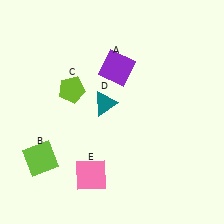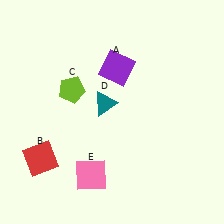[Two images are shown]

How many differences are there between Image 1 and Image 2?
There is 1 difference between the two images.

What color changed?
The square (B) changed from lime in Image 1 to red in Image 2.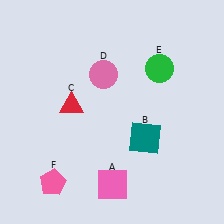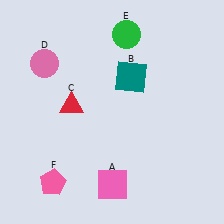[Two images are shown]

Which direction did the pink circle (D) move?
The pink circle (D) moved left.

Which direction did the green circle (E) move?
The green circle (E) moved up.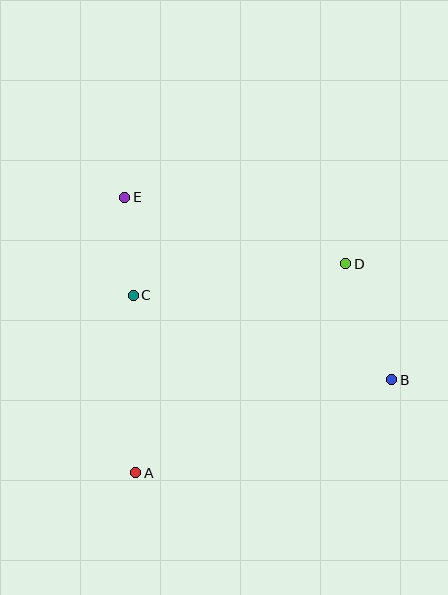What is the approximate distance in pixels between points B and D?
The distance between B and D is approximately 125 pixels.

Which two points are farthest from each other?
Points B and E are farthest from each other.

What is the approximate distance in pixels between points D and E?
The distance between D and E is approximately 231 pixels.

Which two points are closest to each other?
Points C and E are closest to each other.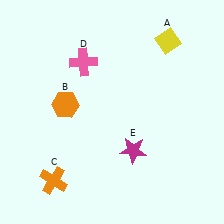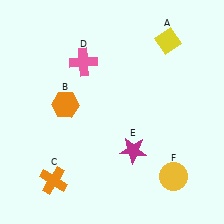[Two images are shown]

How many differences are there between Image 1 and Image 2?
There is 1 difference between the two images.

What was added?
A yellow circle (F) was added in Image 2.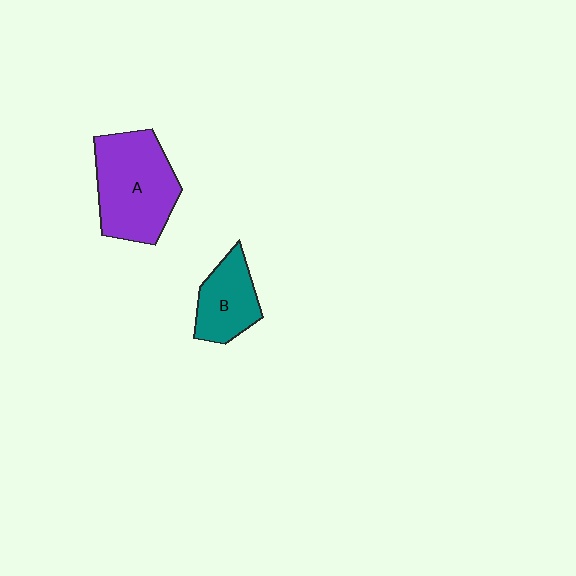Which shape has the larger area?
Shape A (purple).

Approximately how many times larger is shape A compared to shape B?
Approximately 1.8 times.